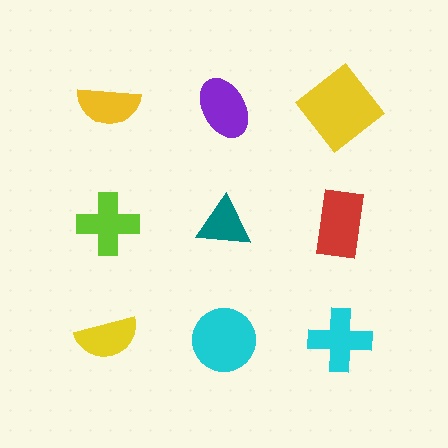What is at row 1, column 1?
A yellow semicircle.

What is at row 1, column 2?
A purple ellipse.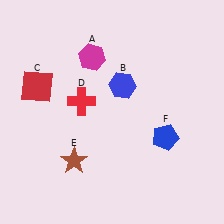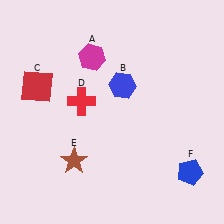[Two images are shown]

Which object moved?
The blue pentagon (F) moved down.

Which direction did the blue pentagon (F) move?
The blue pentagon (F) moved down.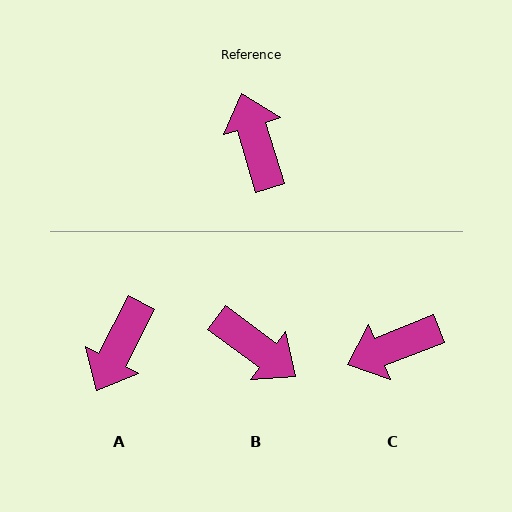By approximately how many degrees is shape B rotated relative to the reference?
Approximately 143 degrees clockwise.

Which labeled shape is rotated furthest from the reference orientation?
B, about 143 degrees away.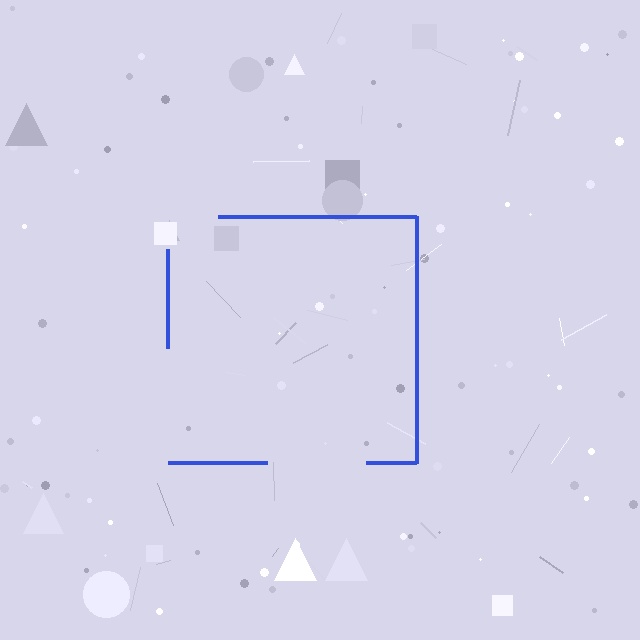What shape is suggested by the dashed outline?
The dashed outline suggests a square.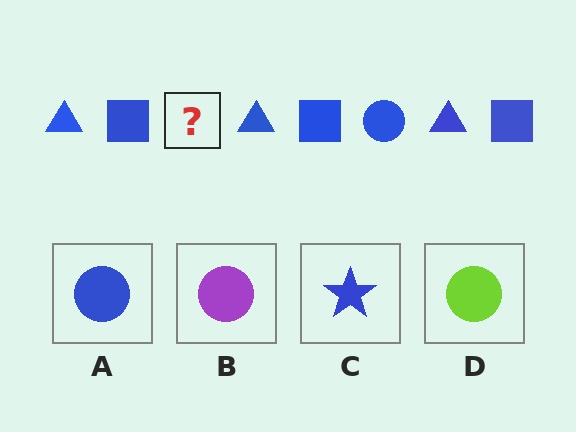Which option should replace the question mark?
Option A.